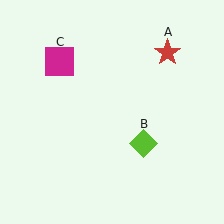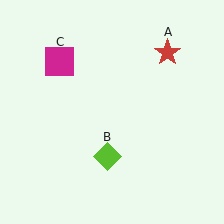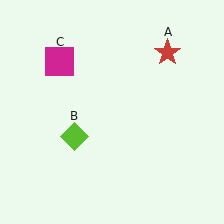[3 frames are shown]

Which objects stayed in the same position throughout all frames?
Red star (object A) and magenta square (object C) remained stationary.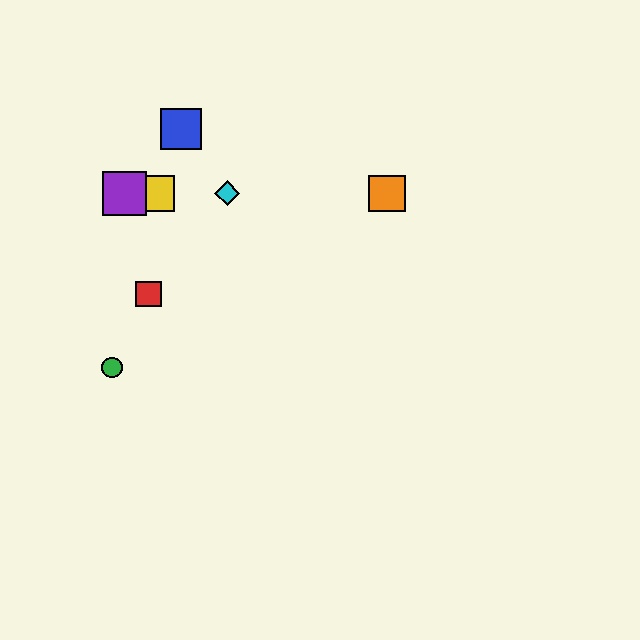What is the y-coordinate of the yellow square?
The yellow square is at y≈193.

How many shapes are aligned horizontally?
4 shapes (the yellow square, the purple square, the orange square, the cyan diamond) are aligned horizontally.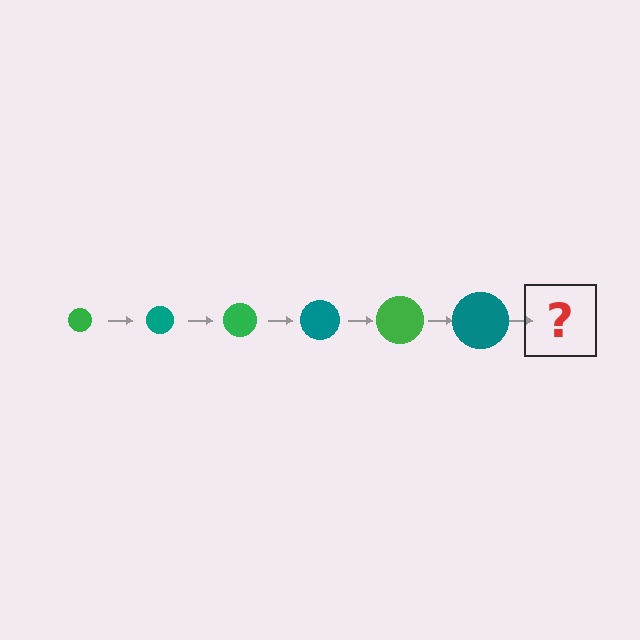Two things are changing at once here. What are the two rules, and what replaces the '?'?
The two rules are that the circle grows larger each step and the color cycles through green and teal. The '?' should be a green circle, larger than the previous one.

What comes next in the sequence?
The next element should be a green circle, larger than the previous one.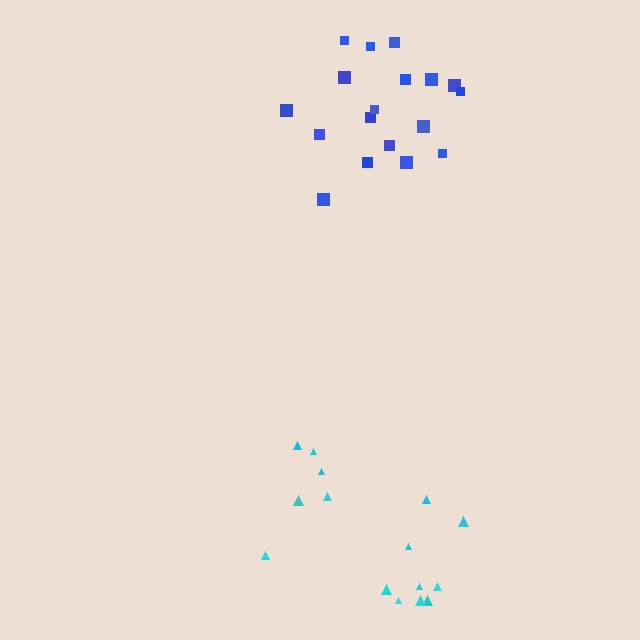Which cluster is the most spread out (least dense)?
Cyan.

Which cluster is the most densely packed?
Blue.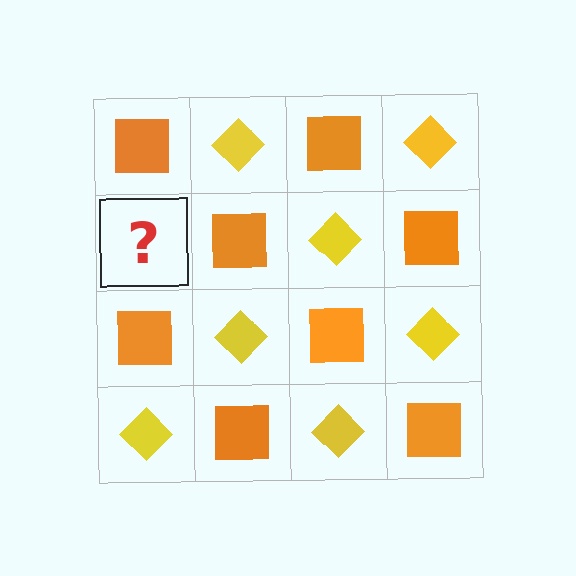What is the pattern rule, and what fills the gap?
The rule is that it alternates orange square and yellow diamond in a checkerboard pattern. The gap should be filled with a yellow diamond.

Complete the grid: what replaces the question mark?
The question mark should be replaced with a yellow diamond.